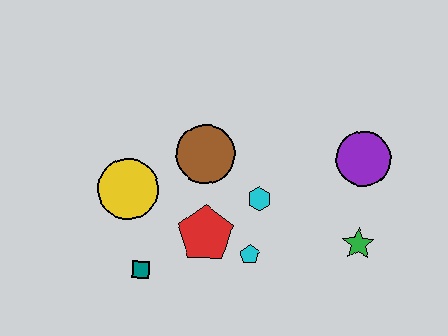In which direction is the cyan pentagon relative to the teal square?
The cyan pentagon is to the right of the teal square.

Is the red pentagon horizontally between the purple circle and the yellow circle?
Yes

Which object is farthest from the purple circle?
The teal square is farthest from the purple circle.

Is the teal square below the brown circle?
Yes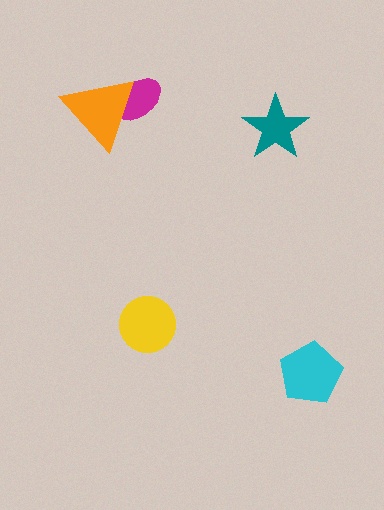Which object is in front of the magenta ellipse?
The orange triangle is in front of the magenta ellipse.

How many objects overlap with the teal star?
0 objects overlap with the teal star.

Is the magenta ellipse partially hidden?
Yes, it is partially covered by another shape.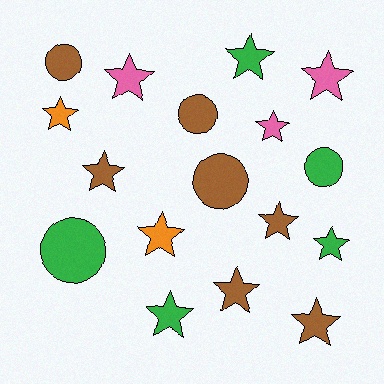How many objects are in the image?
There are 17 objects.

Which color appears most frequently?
Brown, with 7 objects.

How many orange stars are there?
There are 2 orange stars.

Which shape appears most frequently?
Star, with 12 objects.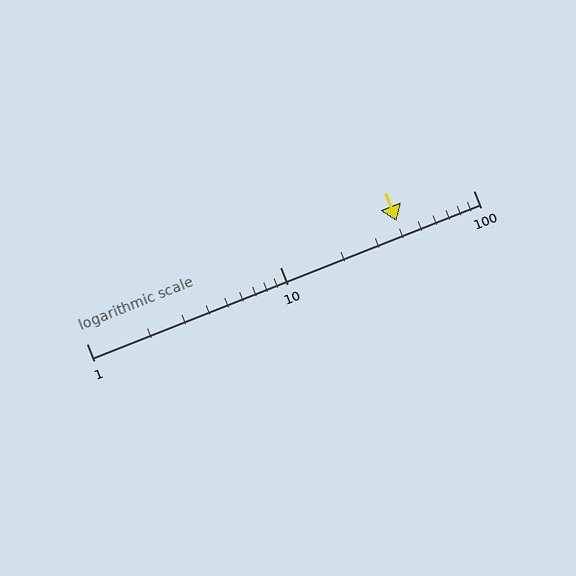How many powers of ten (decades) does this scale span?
The scale spans 2 decades, from 1 to 100.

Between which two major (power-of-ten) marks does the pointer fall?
The pointer is between 10 and 100.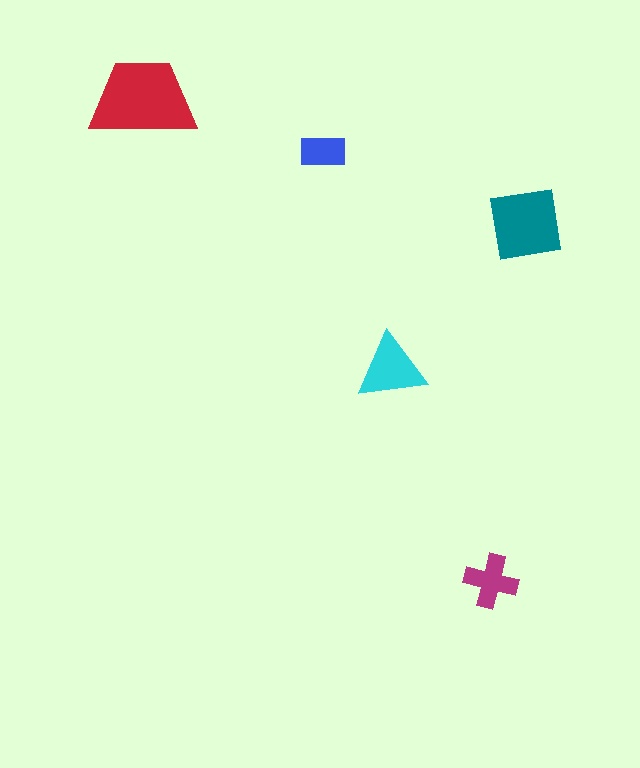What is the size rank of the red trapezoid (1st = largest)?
1st.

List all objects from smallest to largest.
The blue rectangle, the magenta cross, the cyan triangle, the teal square, the red trapezoid.